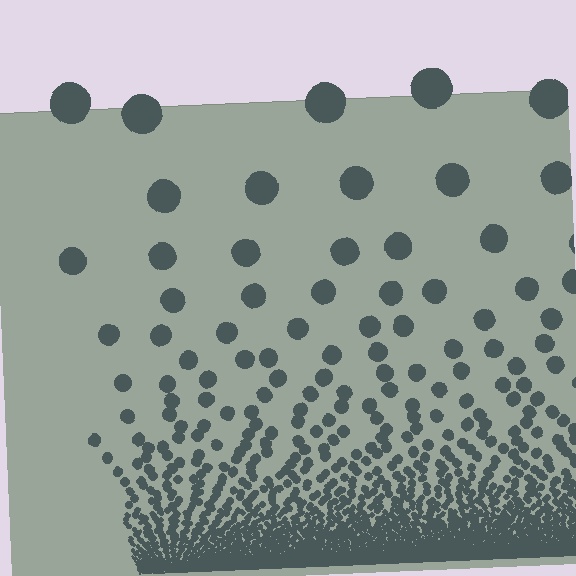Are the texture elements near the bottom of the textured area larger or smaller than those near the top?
Smaller. The gradient is inverted — elements near the bottom are smaller and denser.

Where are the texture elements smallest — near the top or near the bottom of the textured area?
Near the bottom.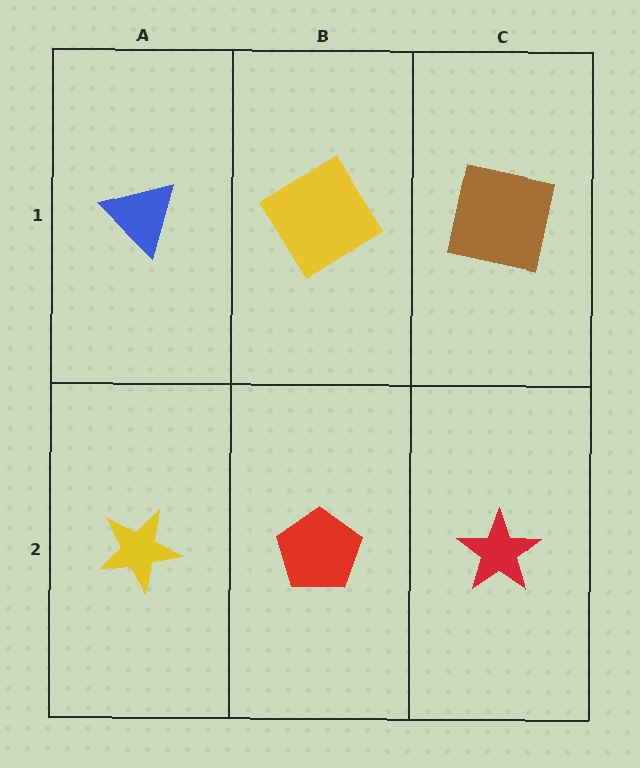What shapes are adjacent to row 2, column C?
A brown square (row 1, column C), a red pentagon (row 2, column B).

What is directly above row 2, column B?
A yellow diamond.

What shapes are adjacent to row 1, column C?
A red star (row 2, column C), a yellow diamond (row 1, column B).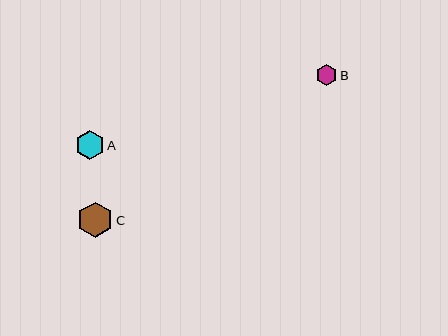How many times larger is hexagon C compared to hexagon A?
Hexagon C is approximately 1.2 times the size of hexagon A.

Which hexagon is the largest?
Hexagon C is the largest with a size of approximately 35 pixels.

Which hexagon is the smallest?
Hexagon B is the smallest with a size of approximately 21 pixels.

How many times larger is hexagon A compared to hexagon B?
Hexagon A is approximately 1.4 times the size of hexagon B.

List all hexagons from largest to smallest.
From largest to smallest: C, A, B.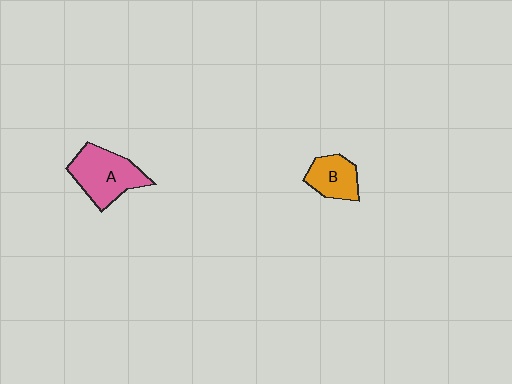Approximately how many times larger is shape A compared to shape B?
Approximately 1.6 times.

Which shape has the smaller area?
Shape B (orange).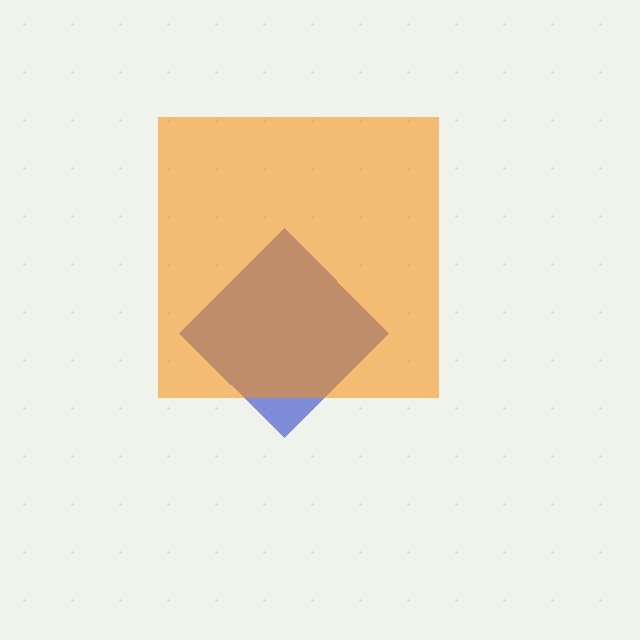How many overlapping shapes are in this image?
There are 2 overlapping shapes in the image.